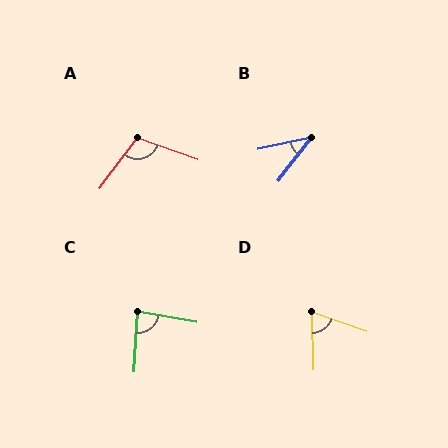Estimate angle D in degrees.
Approximately 70 degrees.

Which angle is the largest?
A, at approximately 107 degrees.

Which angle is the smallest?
B, at approximately 40 degrees.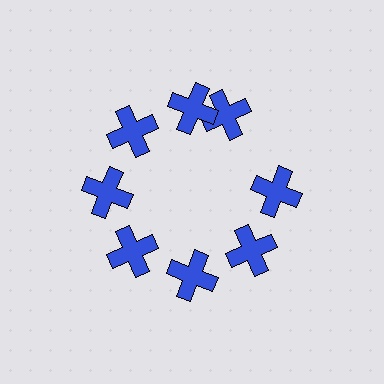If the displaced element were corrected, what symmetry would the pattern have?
It would have 8-fold rotational symmetry — the pattern would map onto itself every 45 degrees.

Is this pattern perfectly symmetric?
No. The 8 blue crosses are arranged in a ring, but one element near the 2 o'clock position is rotated out of alignment along the ring, breaking the 8-fold rotational symmetry.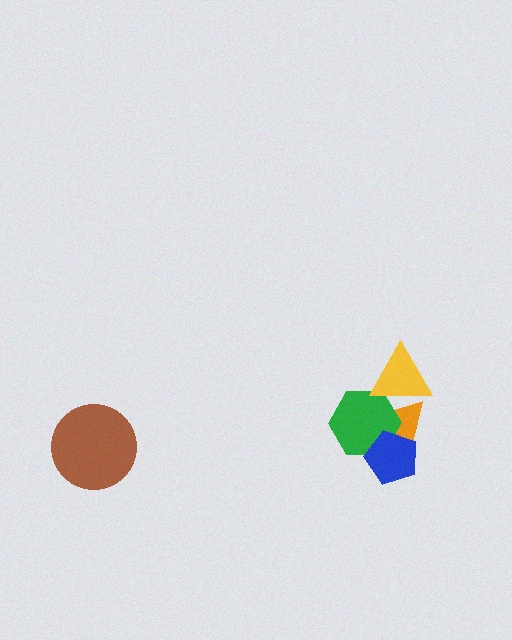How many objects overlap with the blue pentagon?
2 objects overlap with the blue pentagon.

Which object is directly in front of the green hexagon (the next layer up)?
The blue pentagon is directly in front of the green hexagon.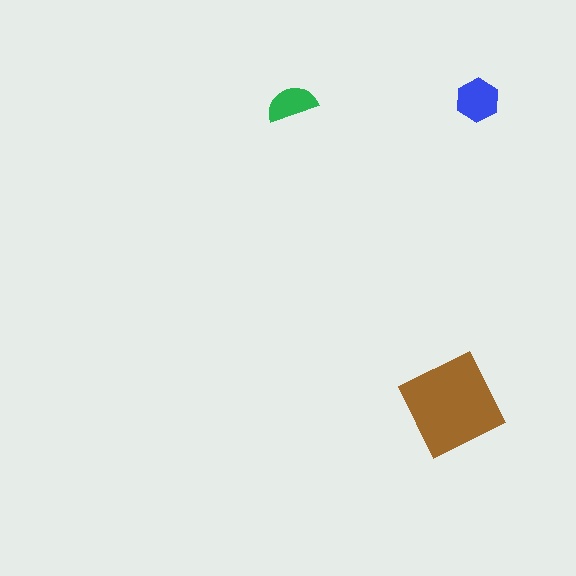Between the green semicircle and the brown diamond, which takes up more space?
The brown diamond.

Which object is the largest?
The brown diamond.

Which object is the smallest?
The green semicircle.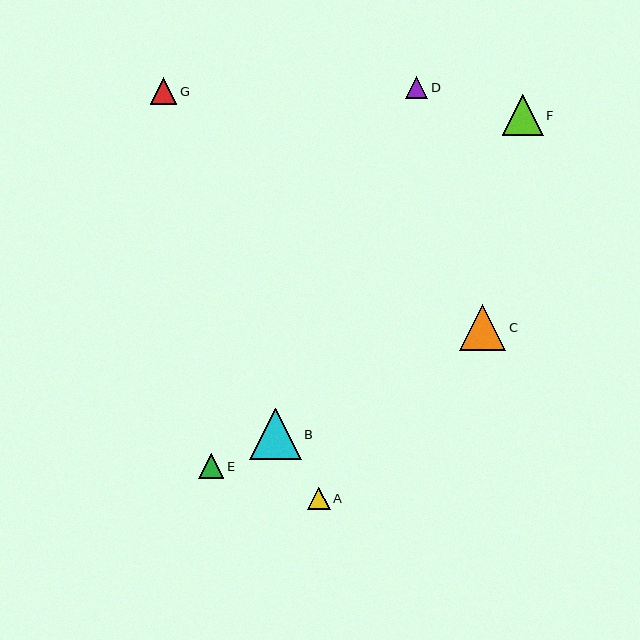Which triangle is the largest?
Triangle B is the largest with a size of approximately 51 pixels.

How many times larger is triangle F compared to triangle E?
Triangle F is approximately 1.6 times the size of triangle E.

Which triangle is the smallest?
Triangle D is the smallest with a size of approximately 22 pixels.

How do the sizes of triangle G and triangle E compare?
Triangle G and triangle E are approximately the same size.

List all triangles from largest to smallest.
From largest to smallest: B, C, F, G, E, A, D.